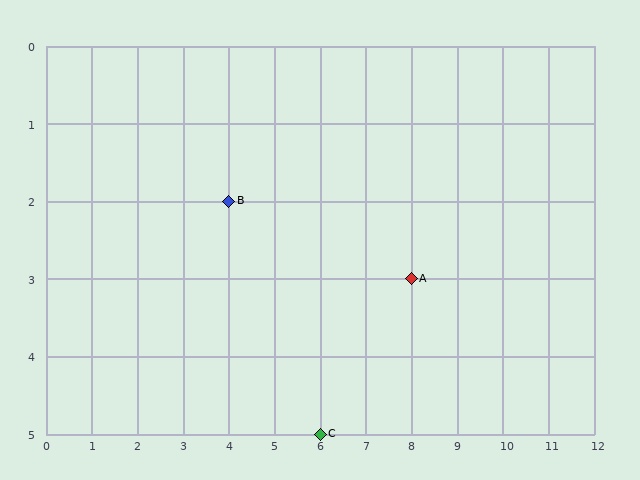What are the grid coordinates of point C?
Point C is at grid coordinates (6, 5).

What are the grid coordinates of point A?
Point A is at grid coordinates (8, 3).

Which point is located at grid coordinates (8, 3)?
Point A is at (8, 3).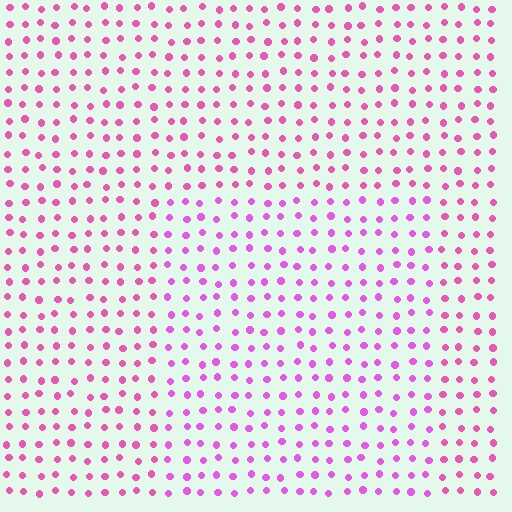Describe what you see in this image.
The image is filled with small pink elements in a uniform arrangement. A rectangle-shaped region is visible where the elements are tinted to a slightly different hue, forming a subtle color boundary.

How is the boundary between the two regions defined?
The boundary is defined purely by a slight shift in hue (about 23 degrees). Spacing, size, and orientation are identical on both sides.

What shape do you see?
I see a rectangle.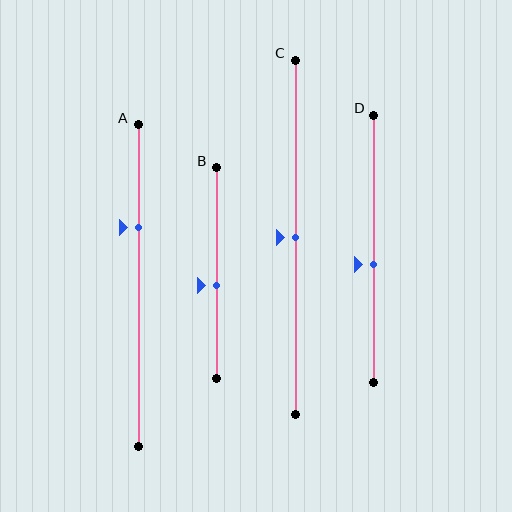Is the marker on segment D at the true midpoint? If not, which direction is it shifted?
No, the marker on segment D is shifted downward by about 6% of the segment length.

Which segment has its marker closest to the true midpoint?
Segment C has its marker closest to the true midpoint.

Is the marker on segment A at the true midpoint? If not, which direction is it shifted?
No, the marker on segment A is shifted upward by about 18% of the segment length.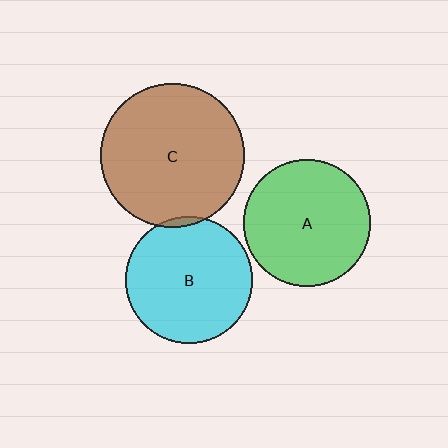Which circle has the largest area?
Circle C (brown).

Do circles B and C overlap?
Yes.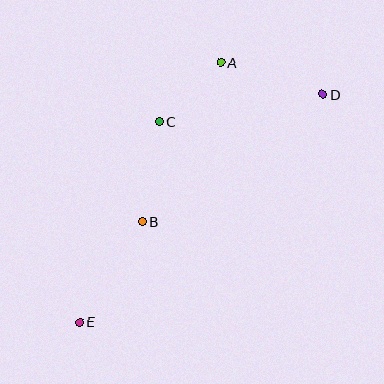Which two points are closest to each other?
Points A and C are closest to each other.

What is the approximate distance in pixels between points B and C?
The distance between B and C is approximately 101 pixels.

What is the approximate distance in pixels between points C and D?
The distance between C and D is approximately 166 pixels.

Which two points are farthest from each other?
Points D and E are farthest from each other.